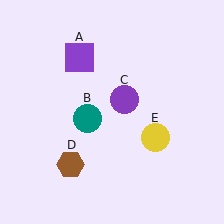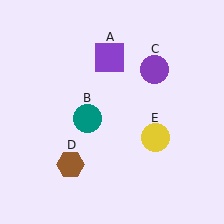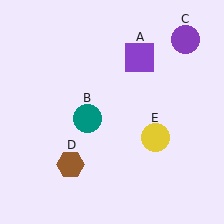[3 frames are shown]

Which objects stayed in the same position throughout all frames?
Teal circle (object B) and brown hexagon (object D) and yellow circle (object E) remained stationary.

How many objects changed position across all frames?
2 objects changed position: purple square (object A), purple circle (object C).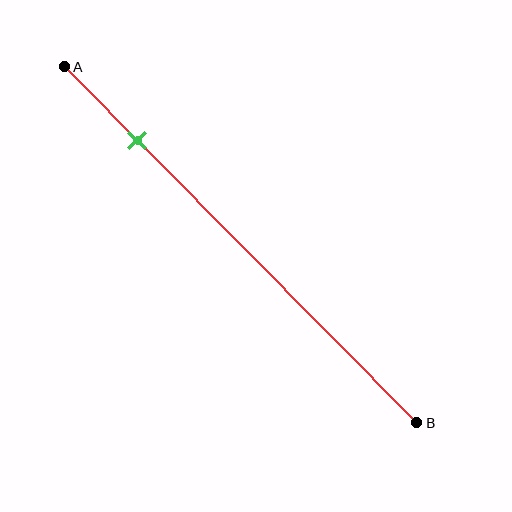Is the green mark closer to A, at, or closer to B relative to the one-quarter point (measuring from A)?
The green mark is closer to point A than the one-quarter point of segment AB.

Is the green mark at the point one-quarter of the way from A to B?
No, the mark is at about 20% from A, not at the 25% one-quarter point.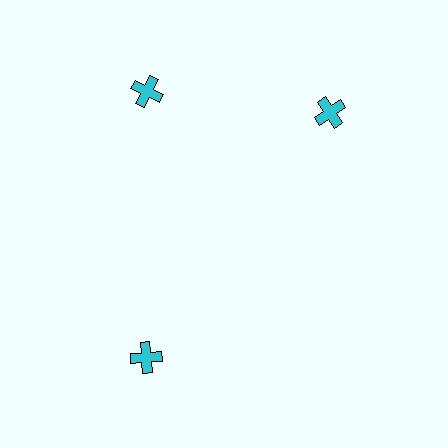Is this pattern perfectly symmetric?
No. The 3 cyan crosses are arranged in a ring, but one element near the 3 o'clock position is rotated out of alignment along the ring, breaking the 3-fold rotational symmetry.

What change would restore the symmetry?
The symmetry would be restored by rotating it back into even spacing with its neighbors so that all 3 crosses sit at equal angles and equal distance from the center.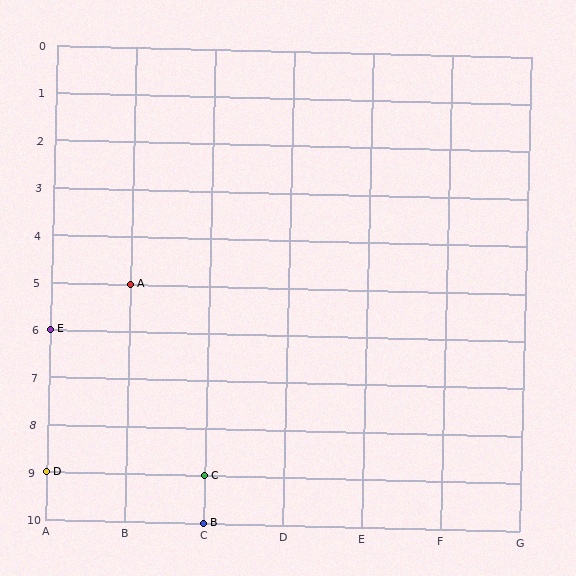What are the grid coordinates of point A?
Point A is at grid coordinates (B, 5).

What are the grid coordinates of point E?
Point E is at grid coordinates (A, 6).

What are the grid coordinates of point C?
Point C is at grid coordinates (C, 9).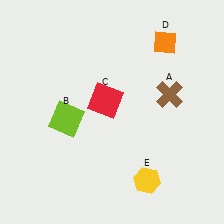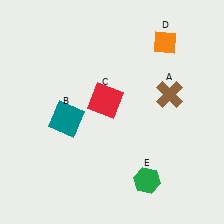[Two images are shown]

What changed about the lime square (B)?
In Image 1, B is lime. In Image 2, it changed to teal.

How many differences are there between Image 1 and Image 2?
There are 2 differences between the two images.